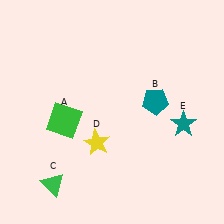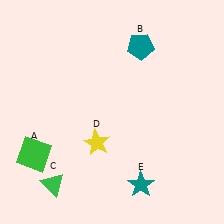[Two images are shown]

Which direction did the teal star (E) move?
The teal star (E) moved down.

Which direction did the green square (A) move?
The green square (A) moved down.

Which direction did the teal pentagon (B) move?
The teal pentagon (B) moved up.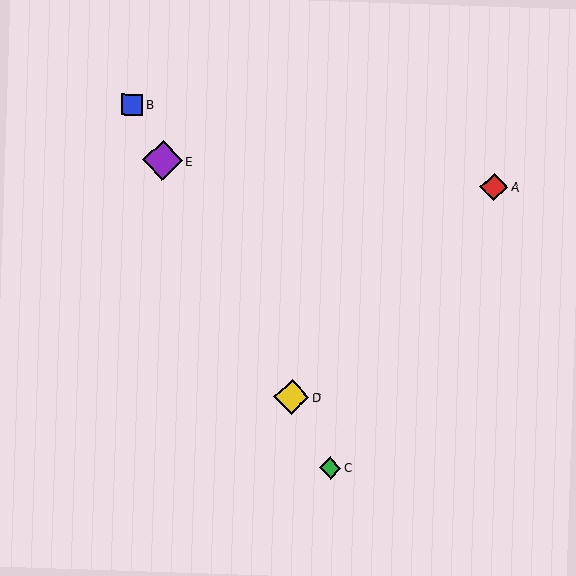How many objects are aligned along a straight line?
4 objects (B, C, D, E) are aligned along a straight line.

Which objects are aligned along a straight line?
Objects B, C, D, E are aligned along a straight line.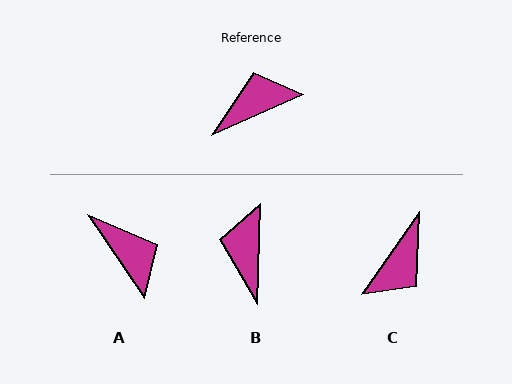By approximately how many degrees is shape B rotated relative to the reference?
Approximately 64 degrees counter-clockwise.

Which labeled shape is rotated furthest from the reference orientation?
C, about 149 degrees away.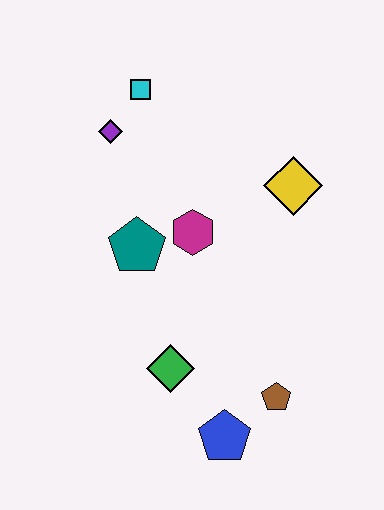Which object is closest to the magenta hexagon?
The teal pentagon is closest to the magenta hexagon.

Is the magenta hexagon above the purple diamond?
No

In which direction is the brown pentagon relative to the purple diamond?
The brown pentagon is below the purple diamond.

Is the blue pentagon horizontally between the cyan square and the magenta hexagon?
No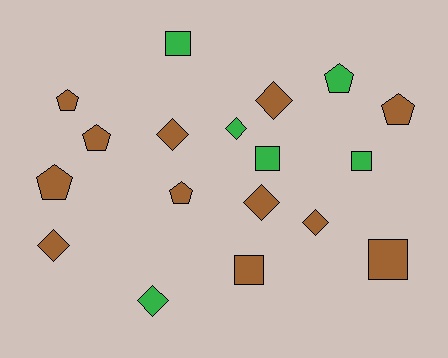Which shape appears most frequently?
Diamond, with 7 objects.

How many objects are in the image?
There are 18 objects.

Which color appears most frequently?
Brown, with 12 objects.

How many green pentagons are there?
There is 1 green pentagon.